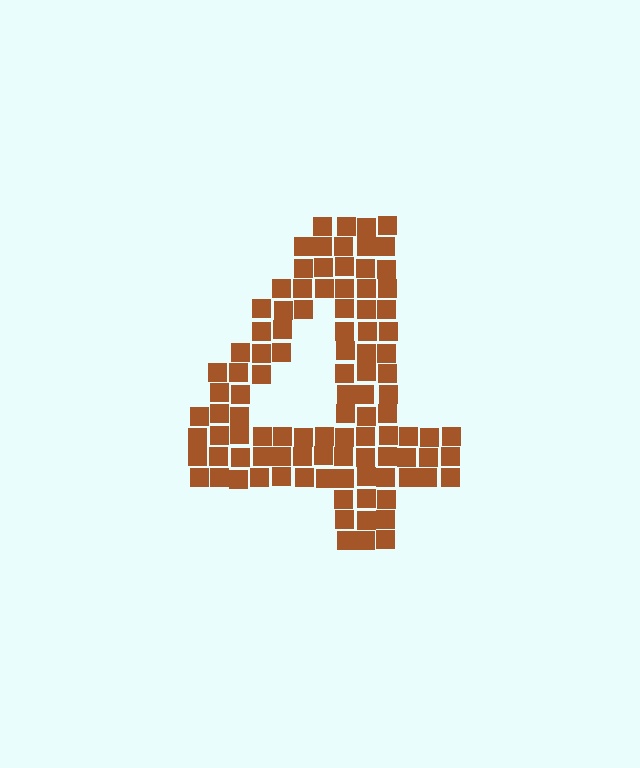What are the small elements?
The small elements are squares.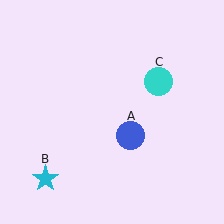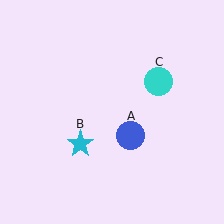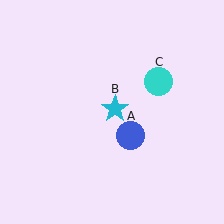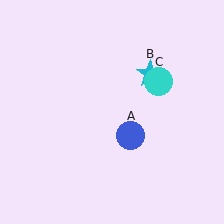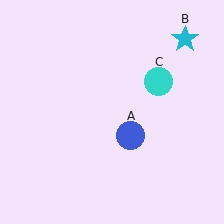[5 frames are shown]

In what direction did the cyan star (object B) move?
The cyan star (object B) moved up and to the right.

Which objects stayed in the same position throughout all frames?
Blue circle (object A) and cyan circle (object C) remained stationary.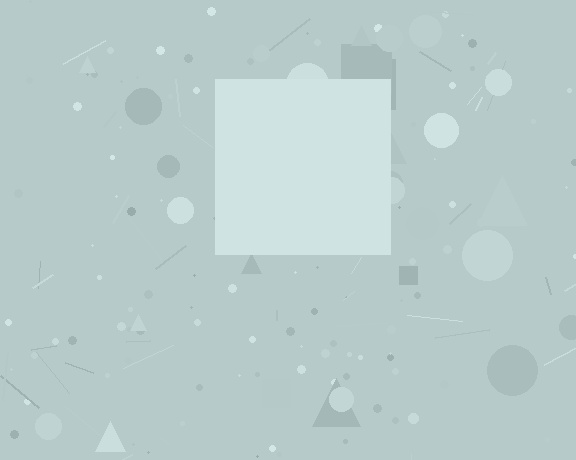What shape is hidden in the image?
A square is hidden in the image.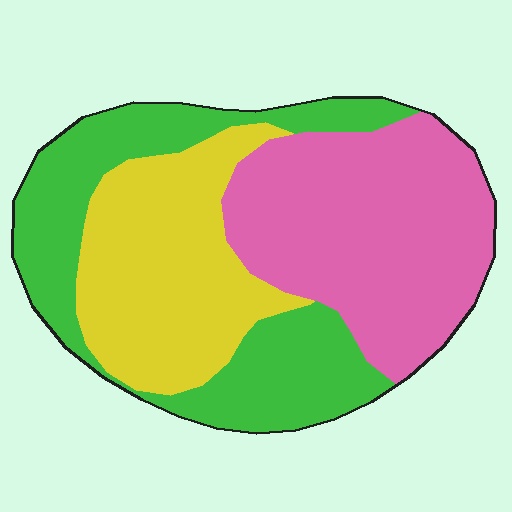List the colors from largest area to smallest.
From largest to smallest: pink, green, yellow.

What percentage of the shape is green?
Green covers roughly 35% of the shape.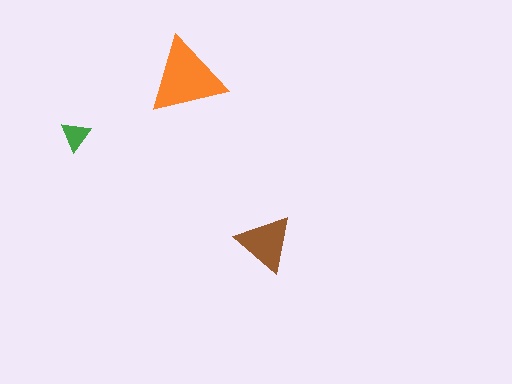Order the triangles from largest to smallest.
the orange one, the brown one, the green one.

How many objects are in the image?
There are 3 objects in the image.